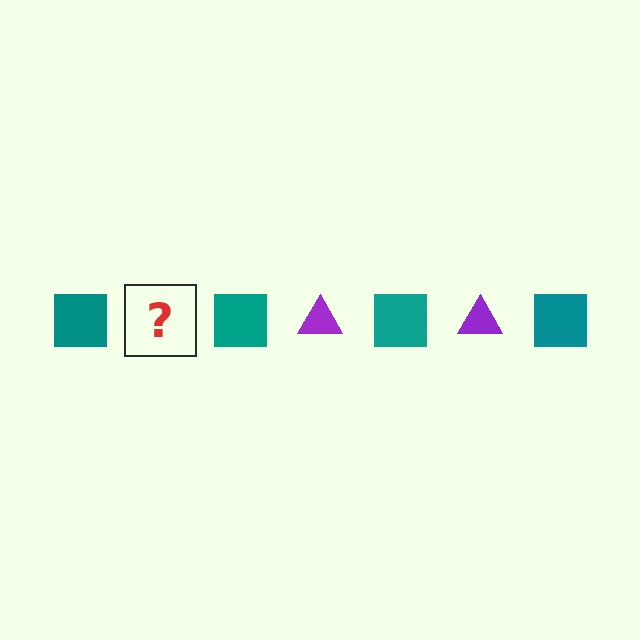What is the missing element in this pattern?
The missing element is a purple triangle.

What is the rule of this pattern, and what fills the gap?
The rule is that the pattern alternates between teal square and purple triangle. The gap should be filled with a purple triangle.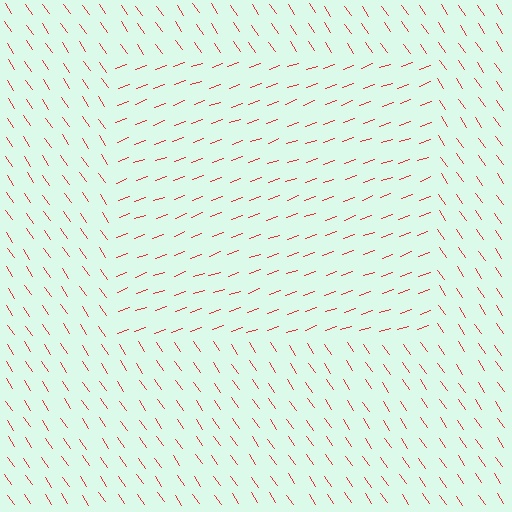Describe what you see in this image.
The image is filled with small red line segments. A rectangle region in the image has lines oriented differently from the surrounding lines, creating a visible texture boundary.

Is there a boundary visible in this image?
Yes, there is a texture boundary formed by a change in line orientation.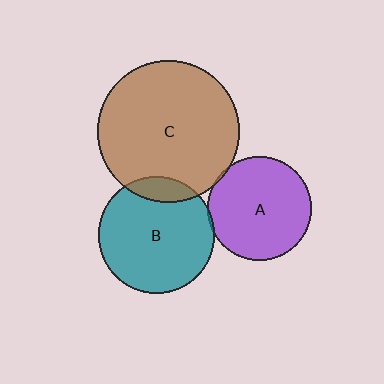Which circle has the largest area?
Circle C (brown).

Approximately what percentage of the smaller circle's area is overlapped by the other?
Approximately 5%.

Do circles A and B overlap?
Yes.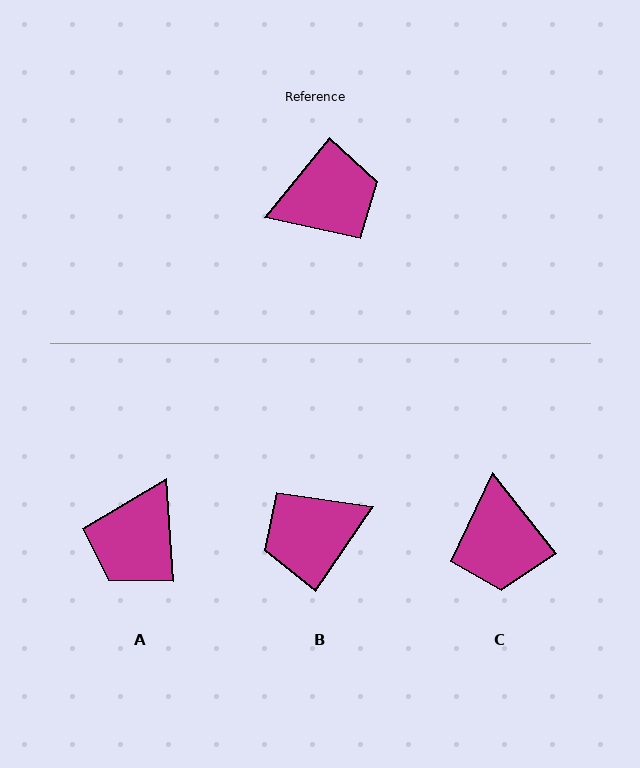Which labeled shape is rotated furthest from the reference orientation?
B, about 175 degrees away.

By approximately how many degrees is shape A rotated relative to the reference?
Approximately 137 degrees clockwise.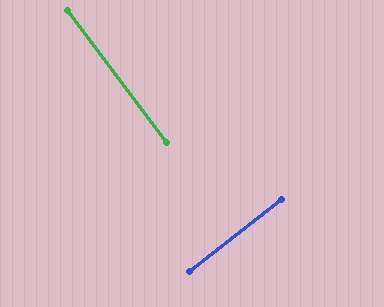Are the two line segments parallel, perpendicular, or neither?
Perpendicular — they meet at approximately 89°.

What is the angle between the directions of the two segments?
Approximately 89 degrees.